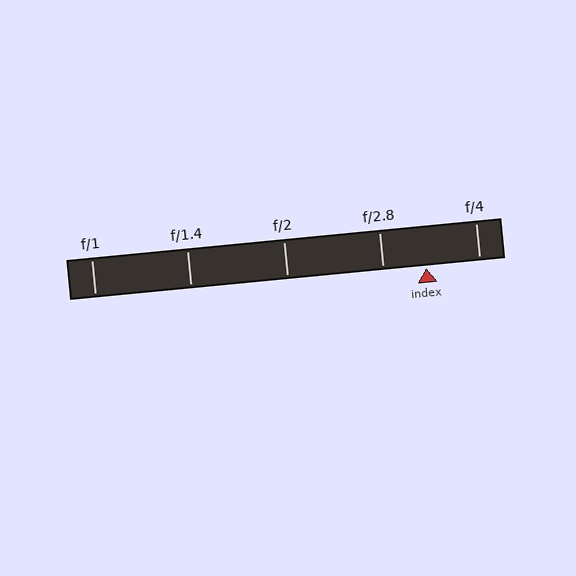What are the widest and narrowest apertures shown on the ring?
The widest aperture shown is f/1 and the narrowest is f/4.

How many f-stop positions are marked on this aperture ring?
There are 5 f-stop positions marked.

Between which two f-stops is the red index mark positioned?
The index mark is between f/2.8 and f/4.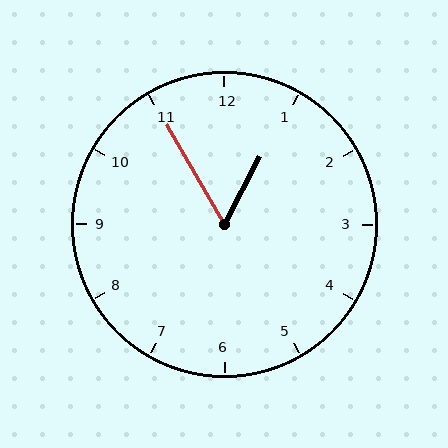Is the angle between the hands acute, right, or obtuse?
It is acute.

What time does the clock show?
12:55.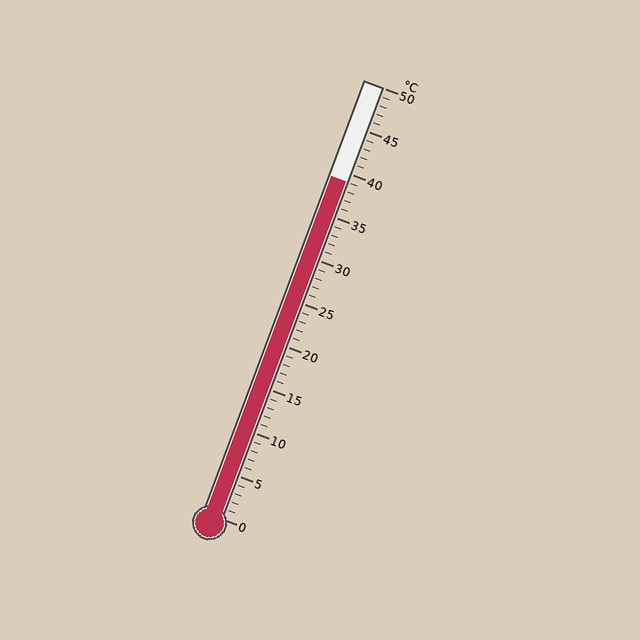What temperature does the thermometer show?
The thermometer shows approximately 39°C.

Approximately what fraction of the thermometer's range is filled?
The thermometer is filled to approximately 80% of its range.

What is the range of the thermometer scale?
The thermometer scale ranges from 0°C to 50°C.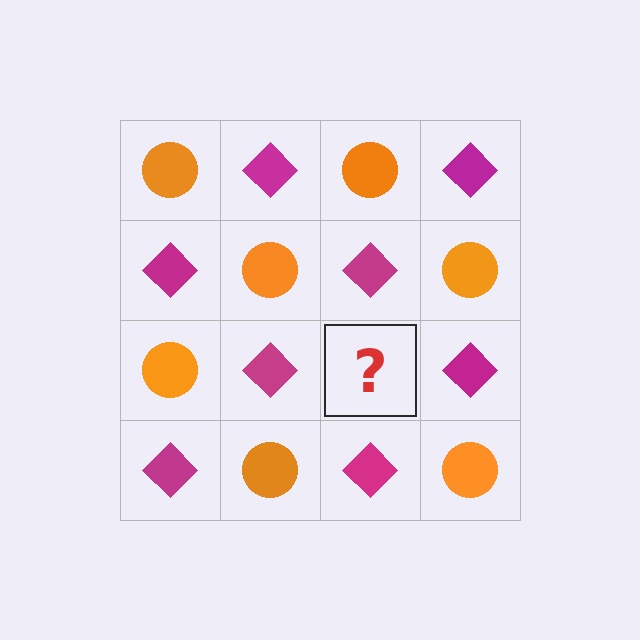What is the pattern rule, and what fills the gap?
The rule is that it alternates orange circle and magenta diamond in a checkerboard pattern. The gap should be filled with an orange circle.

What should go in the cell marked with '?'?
The missing cell should contain an orange circle.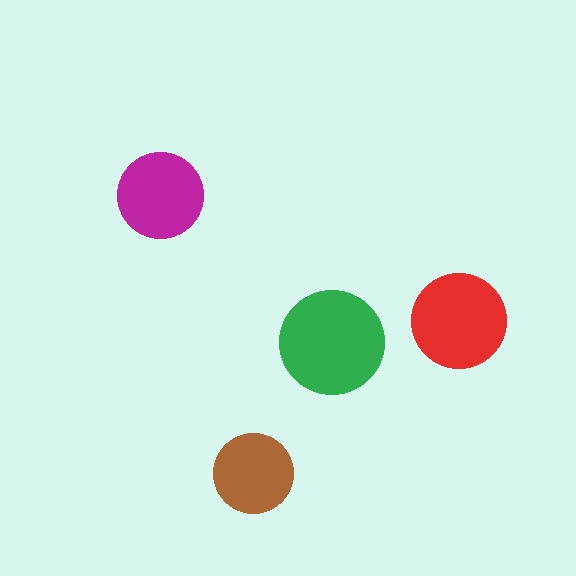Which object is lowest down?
The brown circle is bottommost.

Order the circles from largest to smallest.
the green one, the red one, the magenta one, the brown one.